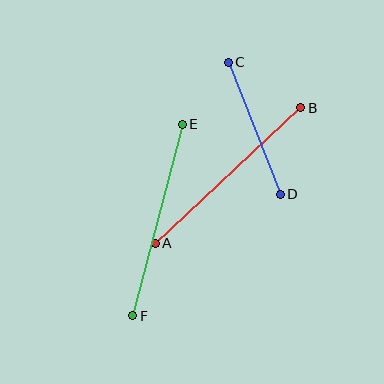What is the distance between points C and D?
The distance is approximately 142 pixels.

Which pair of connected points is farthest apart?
Points A and B are farthest apart.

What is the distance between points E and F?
The distance is approximately 198 pixels.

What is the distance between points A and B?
The distance is approximately 199 pixels.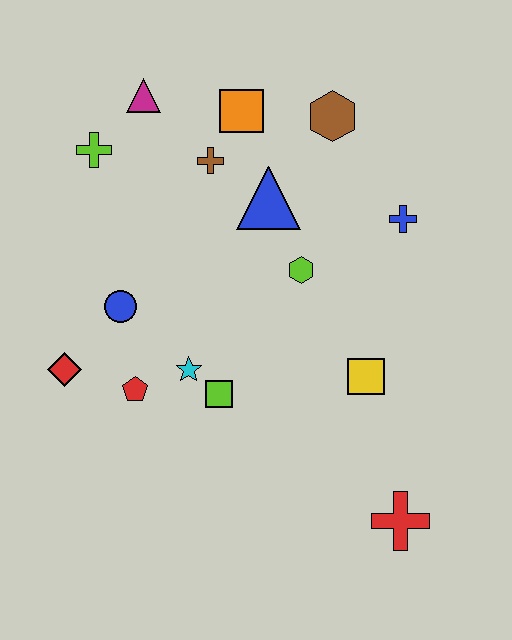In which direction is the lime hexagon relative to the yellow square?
The lime hexagon is above the yellow square.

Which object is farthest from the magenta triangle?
The red cross is farthest from the magenta triangle.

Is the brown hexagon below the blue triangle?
No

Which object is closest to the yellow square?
The lime hexagon is closest to the yellow square.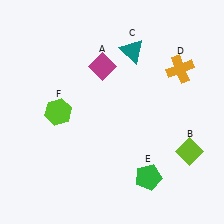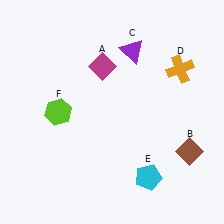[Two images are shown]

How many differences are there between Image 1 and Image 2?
There are 3 differences between the two images.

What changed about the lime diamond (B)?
In Image 1, B is lime. In Image 2, it changed to brown.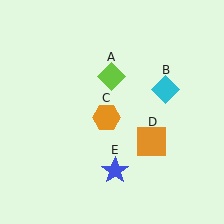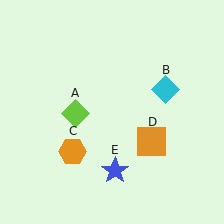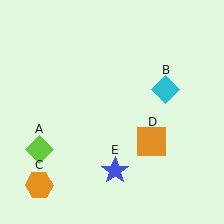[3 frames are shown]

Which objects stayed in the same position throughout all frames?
Cyan diamond (object B) and orange square (object D) and blue star (object E) remained stationary.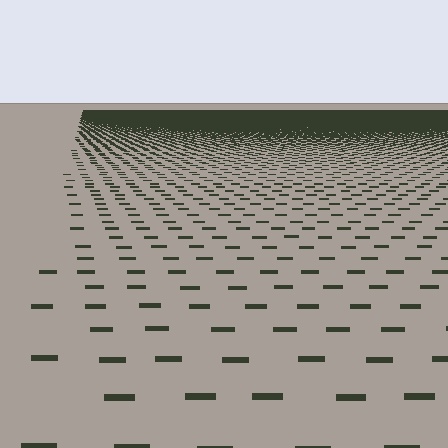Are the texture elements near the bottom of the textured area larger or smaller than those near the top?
Larger. Near the bottom, elements are closer to the viewer and appear at a bigger on-screen size.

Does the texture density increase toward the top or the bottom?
Density increases toward the top.